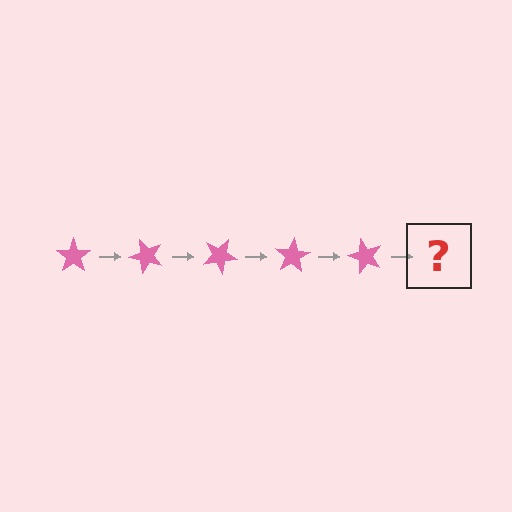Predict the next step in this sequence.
The next step is a pink star rotated 250 degrees.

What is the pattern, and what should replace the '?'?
The pattern is that the star rotates 50 degrees each step. The '?' should be a pink star rotated 250 degrees.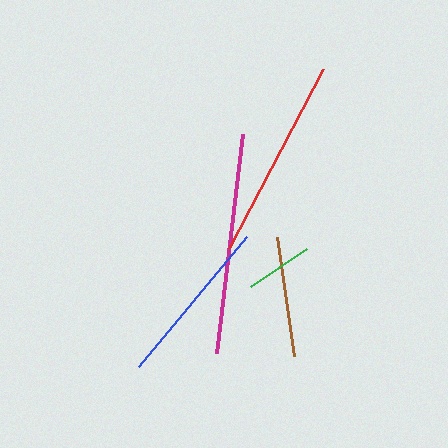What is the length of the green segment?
The green segment is approximately 68 pixels long.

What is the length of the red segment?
The red segment is approximately 202 pixels long.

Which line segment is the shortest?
The green line is the shortest at approximately 68 pixels.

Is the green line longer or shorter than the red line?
The red line is longer than the green line.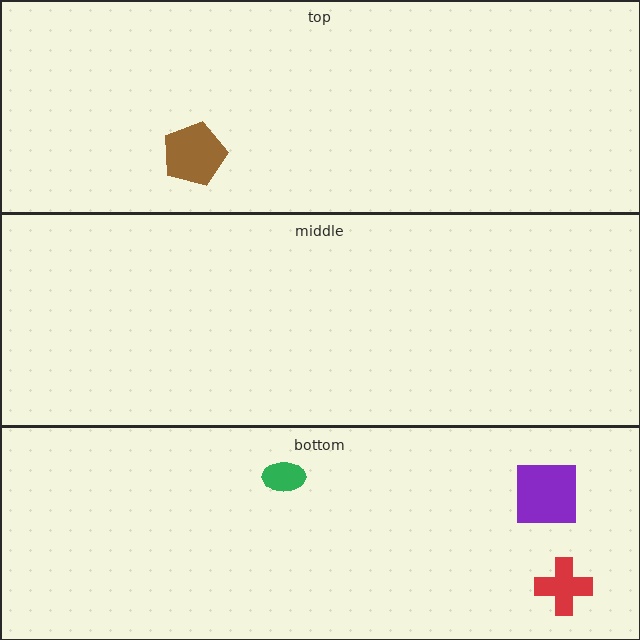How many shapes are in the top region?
1.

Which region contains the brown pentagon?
The top region.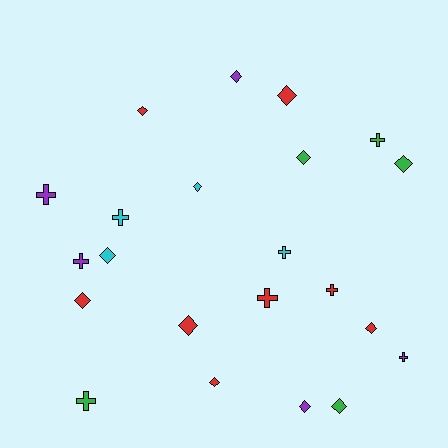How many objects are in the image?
There are 22 objects.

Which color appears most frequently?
Red, with 8 objects.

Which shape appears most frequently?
Diamond, with 13 objects.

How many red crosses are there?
There are 2 red crosses.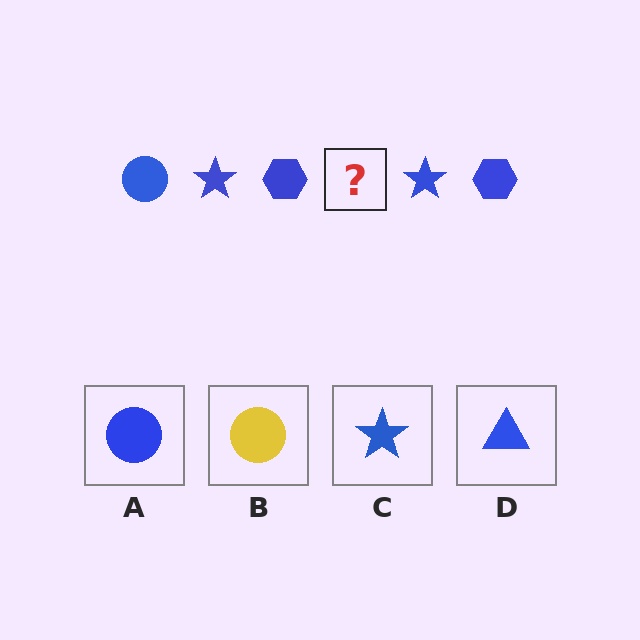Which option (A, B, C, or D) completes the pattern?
A.